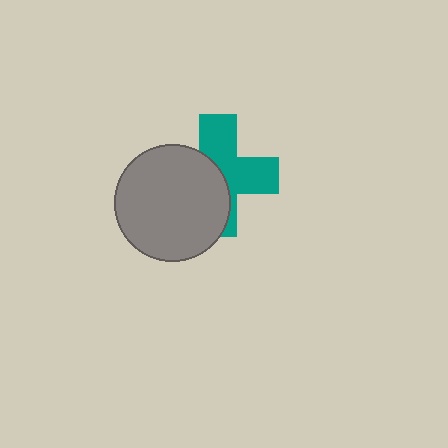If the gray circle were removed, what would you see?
You would see the complete teal cross.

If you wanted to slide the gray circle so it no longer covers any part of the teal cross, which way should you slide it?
Slide it left — that is the most direct way to separate the two shapes.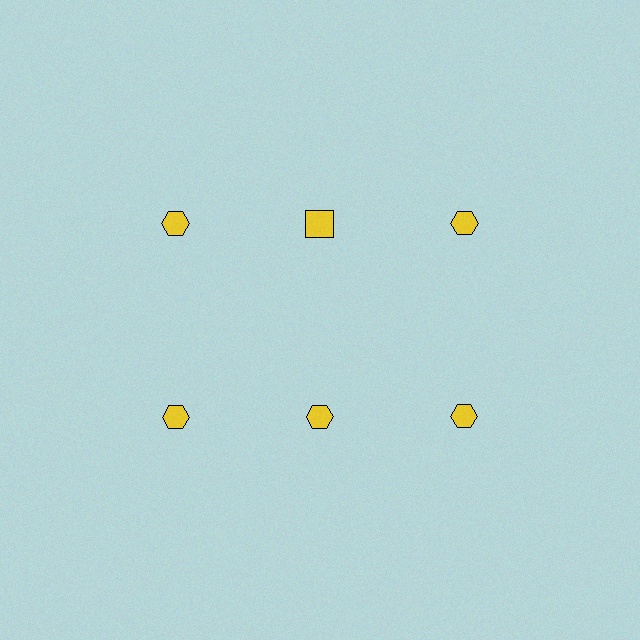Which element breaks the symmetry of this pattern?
The yellow square in the top row, second from left column breaks the symmetry. All other shapes are yellow hexagons.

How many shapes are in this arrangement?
There are 6 shapes arranged in a grid pattern.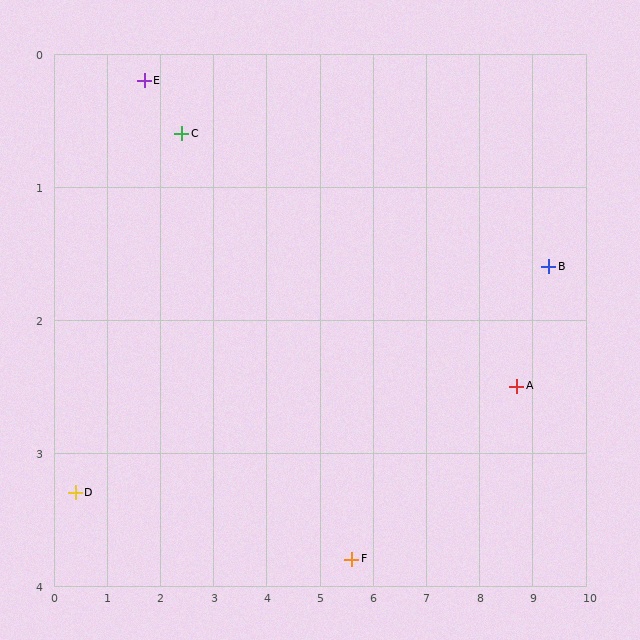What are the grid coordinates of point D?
Point D is at approximately (0.4, 3.3).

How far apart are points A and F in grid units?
Points A and F are about 3.4 grid units apart.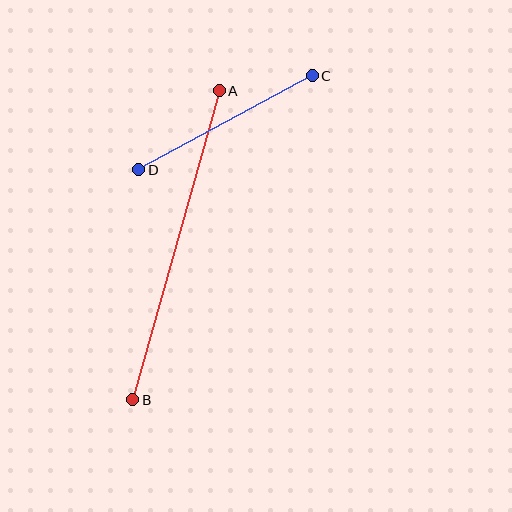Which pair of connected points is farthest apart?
Points A and B are farthest apart.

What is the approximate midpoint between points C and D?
The midpoint is at approximately (226, 123) pixels.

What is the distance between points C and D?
The distance is approximately 197 pixels.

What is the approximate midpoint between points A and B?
The midpoint is at approximately (176, 245) pixels.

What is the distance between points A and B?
The distance is approximately 321 pixels.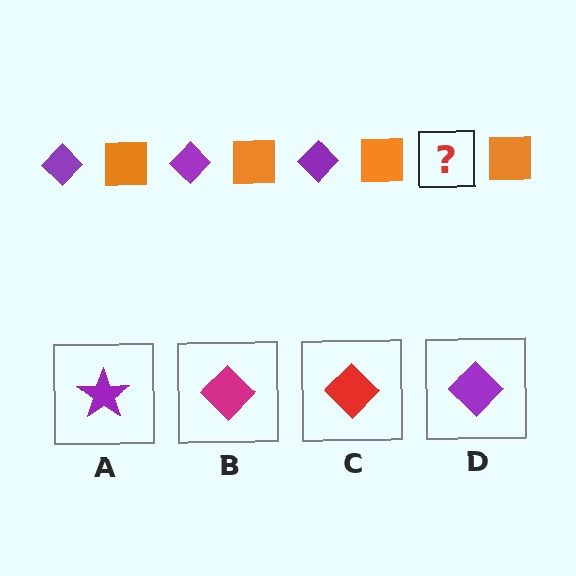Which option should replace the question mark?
Option D.